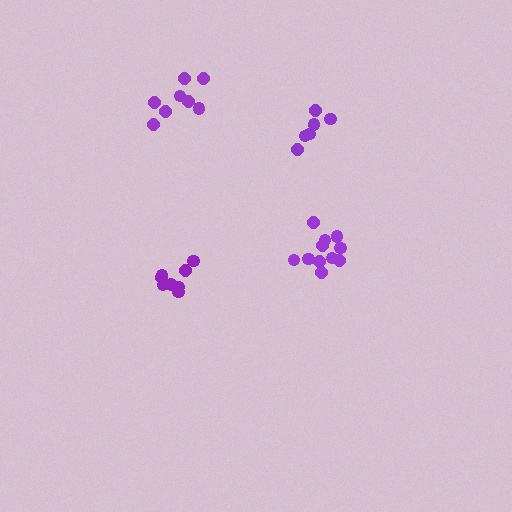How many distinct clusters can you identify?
There are 4 distinct clusters.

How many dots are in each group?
Group 1: 8 dots, Group 2: 11 dots, Group 3: 8 dots, Group 4: 6 dots (33 total).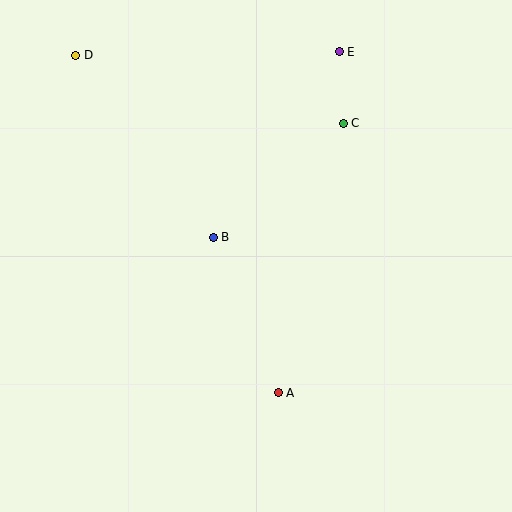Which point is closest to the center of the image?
Point B at (213, 237) is closest to the center.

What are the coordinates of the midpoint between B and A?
The midpoint between B and A is at (246, 315).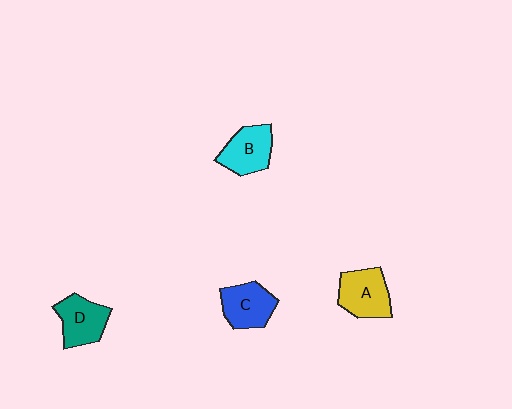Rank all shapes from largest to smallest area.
From largest to smallest: A (yellow), C (blue), B (cyan), D (teal).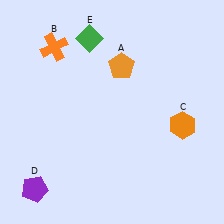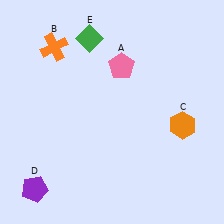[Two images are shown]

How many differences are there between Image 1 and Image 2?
There is 1 difference between the two images.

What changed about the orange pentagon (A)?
In Image 1, A is orange. In Image 2, it changed to pink.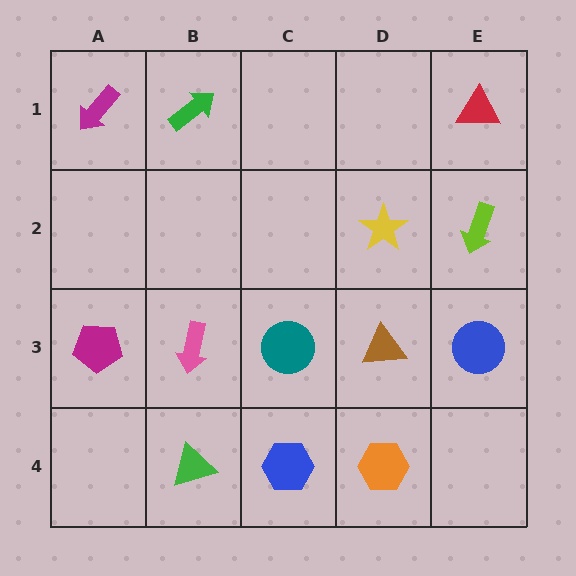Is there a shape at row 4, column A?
No, that cell is empty.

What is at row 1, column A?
A magenta arrow.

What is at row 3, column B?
A pink arrow.